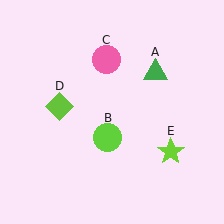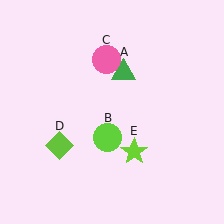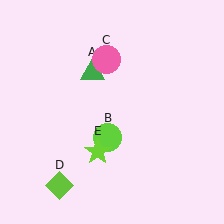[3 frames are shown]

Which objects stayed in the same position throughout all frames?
Lime circle (object B) and pink circle (object C) remained stationary.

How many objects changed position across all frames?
3 objects changed position: green triangle (object A), lime diamond (object D), lime star (object E).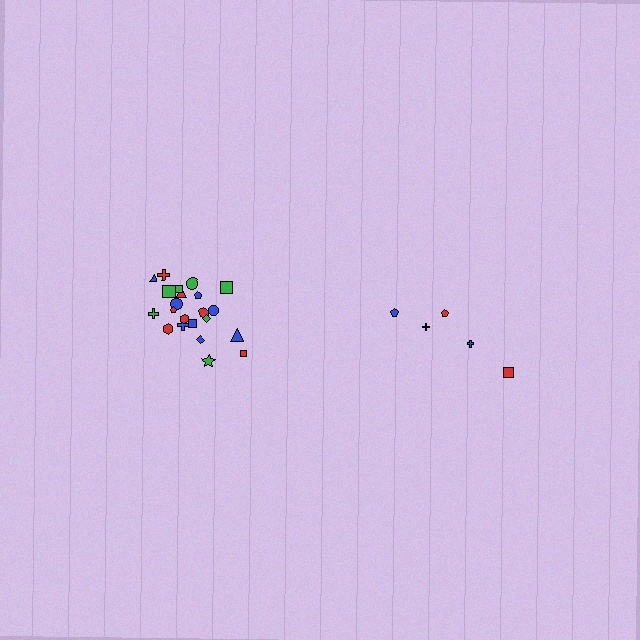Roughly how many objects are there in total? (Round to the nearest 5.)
Roughly 25 objects in total.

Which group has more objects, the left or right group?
The left group.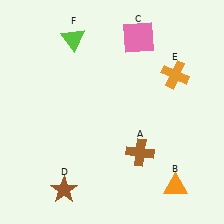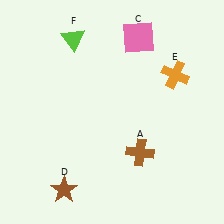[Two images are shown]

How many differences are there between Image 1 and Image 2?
There is 1 difference between the two images.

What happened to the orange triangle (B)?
The orange triangle (B) was removed in Image 2. It was in the bottom-right area of Image 1.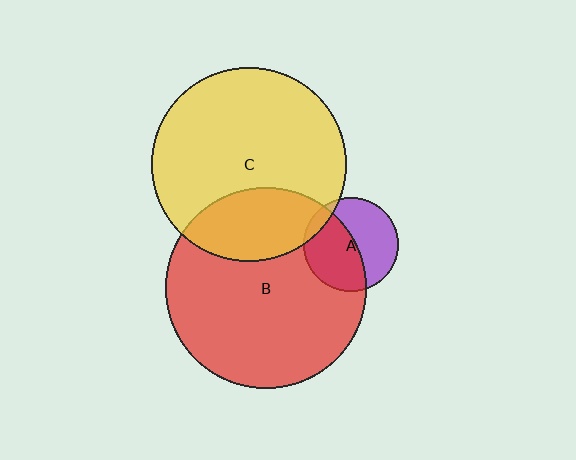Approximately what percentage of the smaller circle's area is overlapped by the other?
Approximately 50%.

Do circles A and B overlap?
Yes.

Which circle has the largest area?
Circle B (red).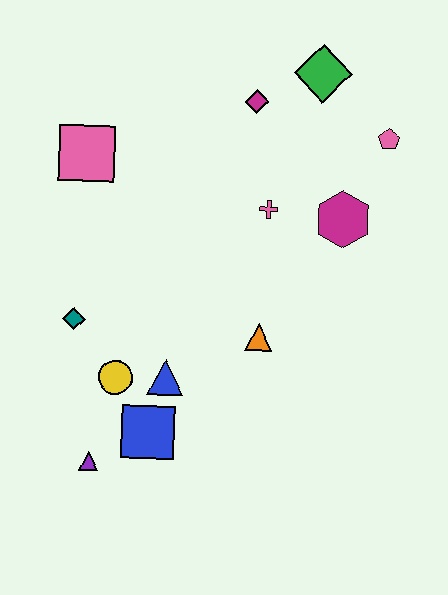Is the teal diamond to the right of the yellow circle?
No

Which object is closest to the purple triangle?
The blue square is closest to the purple triangle.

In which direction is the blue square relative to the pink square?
The blue square is below the pink square.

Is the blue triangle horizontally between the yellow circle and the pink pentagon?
Yes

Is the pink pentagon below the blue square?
No